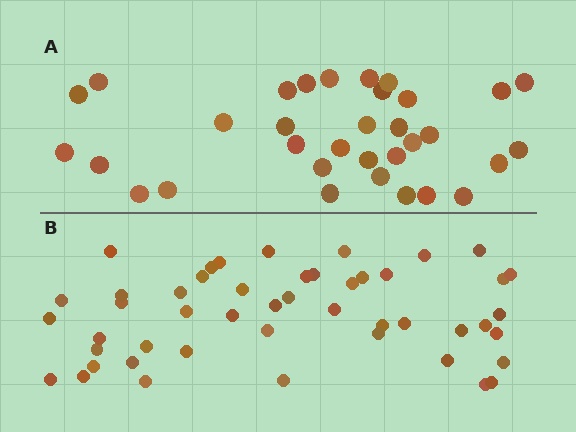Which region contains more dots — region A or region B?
Region B (the bottom region) has more dots.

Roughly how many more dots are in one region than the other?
Region B has approximately 15 more dots than region A.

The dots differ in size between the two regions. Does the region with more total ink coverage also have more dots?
No. Region A has more total ink coverage because its dots are larger, but region B actually contains more individual dots. Total area can be misleading — the number of items is what matters here.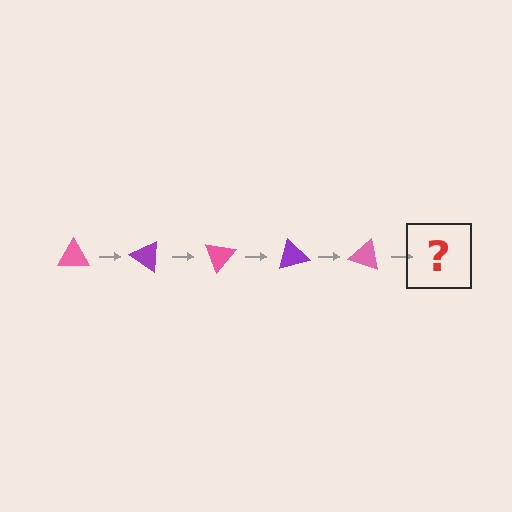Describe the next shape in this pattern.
It should be a purple triangle, rotated 175 degrees from the start.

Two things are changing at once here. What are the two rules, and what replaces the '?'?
The two rules are that it rotates 35 degrees each step and the color cycles through pink and purple. The '?' should be a purple triangle, rotated 175 degrees from the start.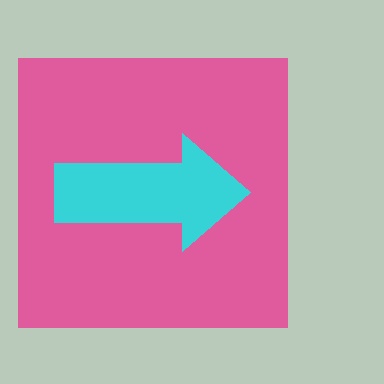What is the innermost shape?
The cyan arrow.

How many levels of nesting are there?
2.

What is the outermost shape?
The pink square.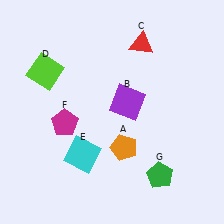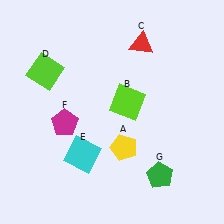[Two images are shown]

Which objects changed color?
A changed from orange to yellow. B changed from purple to lime.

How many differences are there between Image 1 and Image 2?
There are 2 differences between the two images.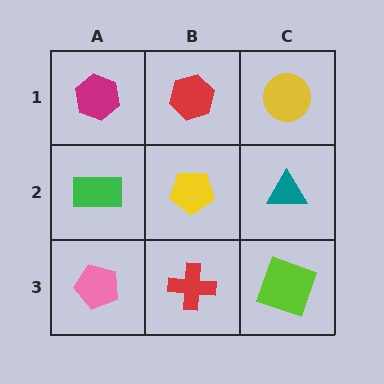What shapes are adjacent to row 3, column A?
A green rectangle (row 2, column A), a red cross (row 3, column B).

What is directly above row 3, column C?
A teal triangle.